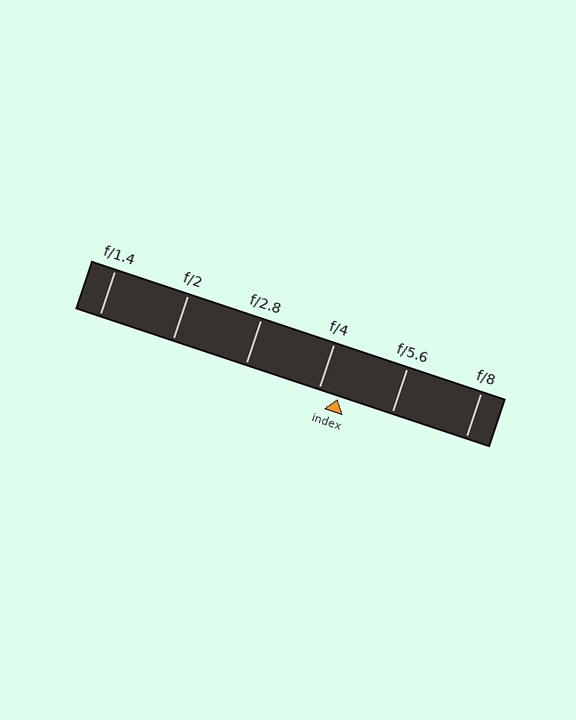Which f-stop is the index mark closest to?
The index mark is closest to f/4.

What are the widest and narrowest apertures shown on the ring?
The widest aperture shown is f/1.4 and the narrowest is f/8.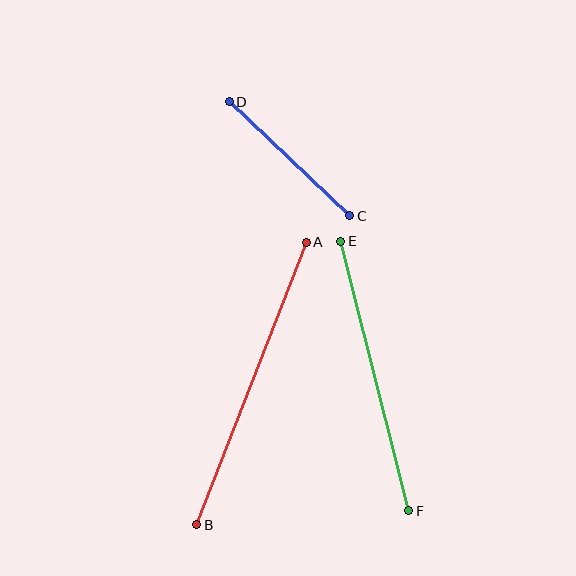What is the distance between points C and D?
The distance is approximately 166 pixels.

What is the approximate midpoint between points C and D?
The midpoint is at approximately (289, 159) pixels.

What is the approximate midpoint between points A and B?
The midpoint is at approximately (252, 383) pixels.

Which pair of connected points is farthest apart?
Points A and B are farthest apart.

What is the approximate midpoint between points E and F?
The midpoint is at approximately (375, 376) pixels.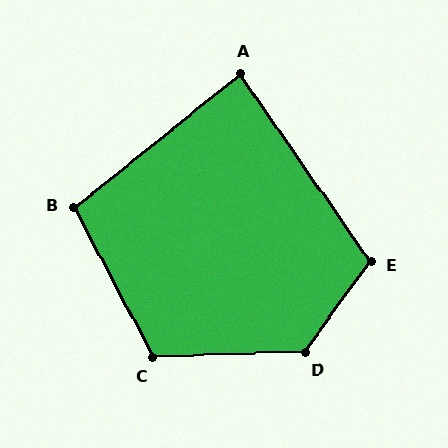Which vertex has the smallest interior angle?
A, at approximately 86 degrees.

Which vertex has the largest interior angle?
D, at approximately 128 degrees.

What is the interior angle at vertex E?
Approximately 109 degrees (obtuse).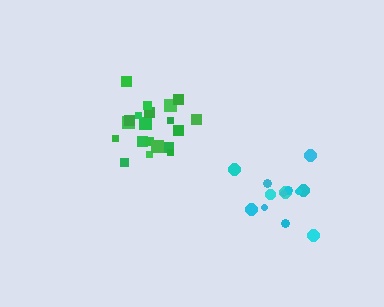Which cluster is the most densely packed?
Green.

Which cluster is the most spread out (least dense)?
Cyan.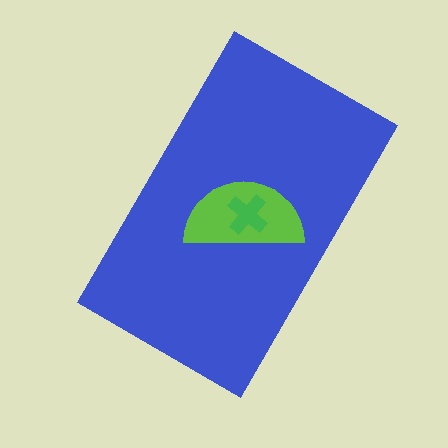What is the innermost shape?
The green cross.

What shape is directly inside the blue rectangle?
The lime semicircle.